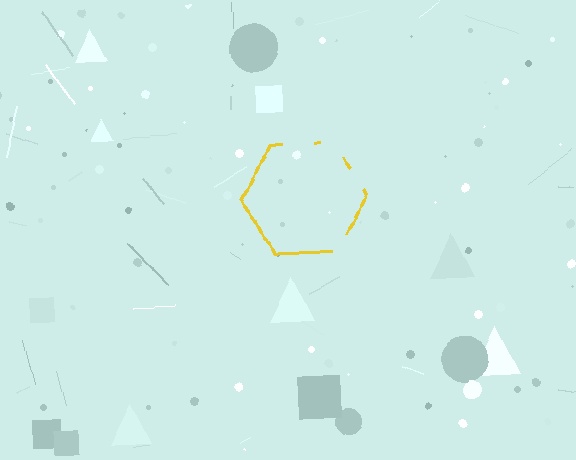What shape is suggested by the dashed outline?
The dashed outline suggests a hexagon.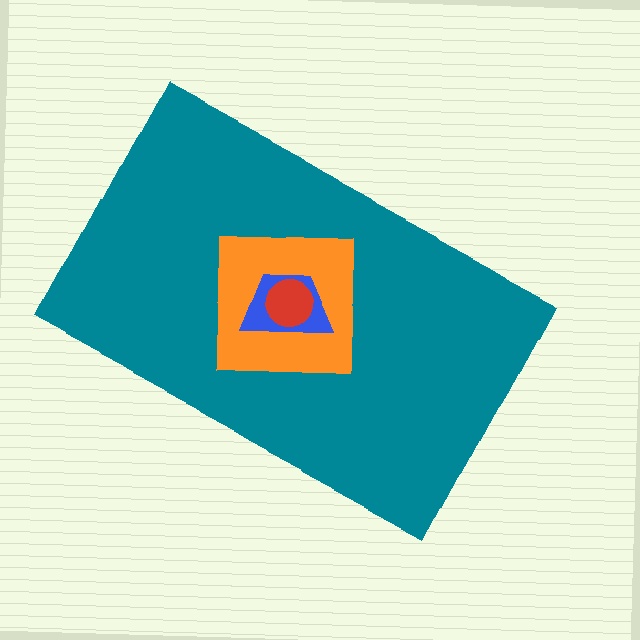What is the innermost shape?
The red circle.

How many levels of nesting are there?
4.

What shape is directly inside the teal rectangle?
The orange square.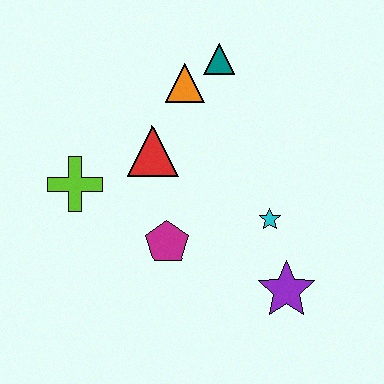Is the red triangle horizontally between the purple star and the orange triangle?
No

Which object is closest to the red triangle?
The orange triangle is closest to the red triangle.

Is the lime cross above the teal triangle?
No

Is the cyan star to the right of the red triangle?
Yes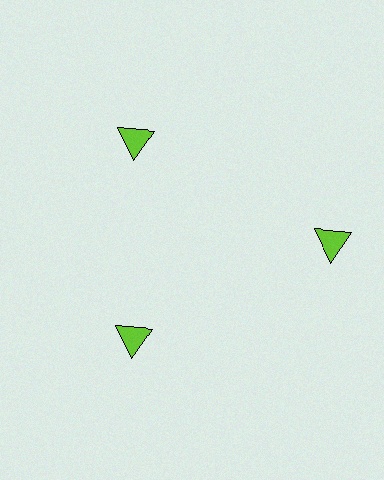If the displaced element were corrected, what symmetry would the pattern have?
It would have 3-fold rotational symmetry — the pattern would map onto itself every 120 degrees.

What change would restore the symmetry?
The symmetry would be restored by moving it inward, back onto the ring so that all 3 triangles sit at equal angles and equal distance from the center.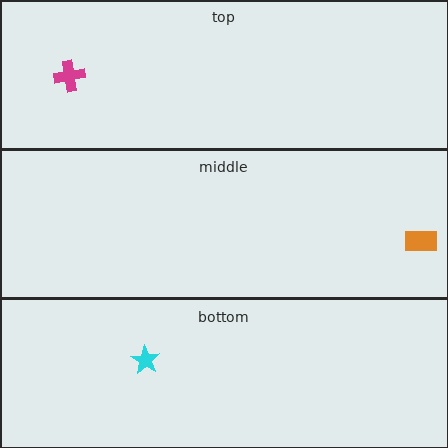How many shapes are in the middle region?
1.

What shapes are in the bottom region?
The cyan star.